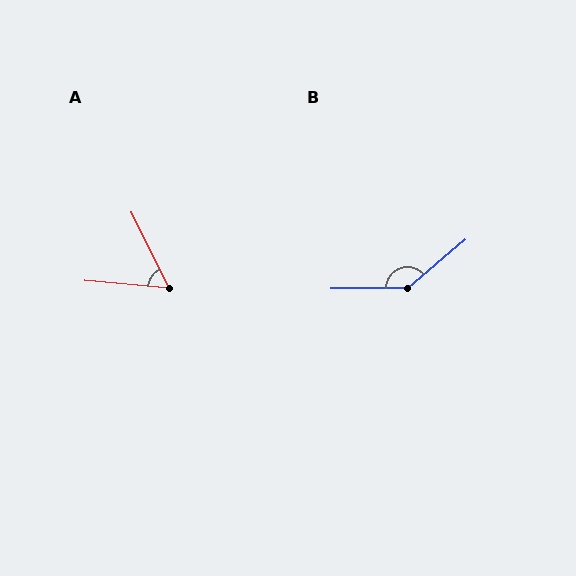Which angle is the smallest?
A, at approximately 59 degrees.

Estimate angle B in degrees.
Approximately 140 degrees.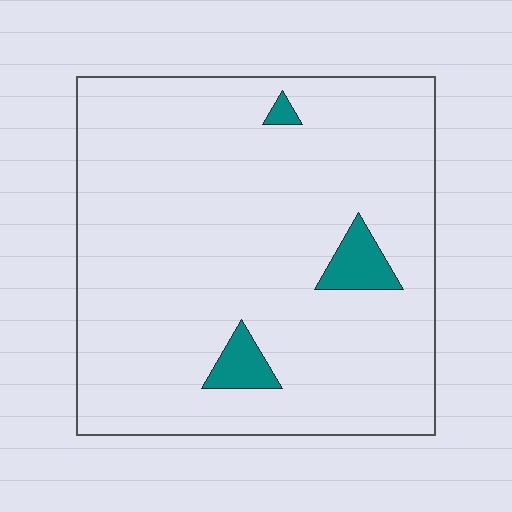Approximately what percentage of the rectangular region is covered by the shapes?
Approximately 5%.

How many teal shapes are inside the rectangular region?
3.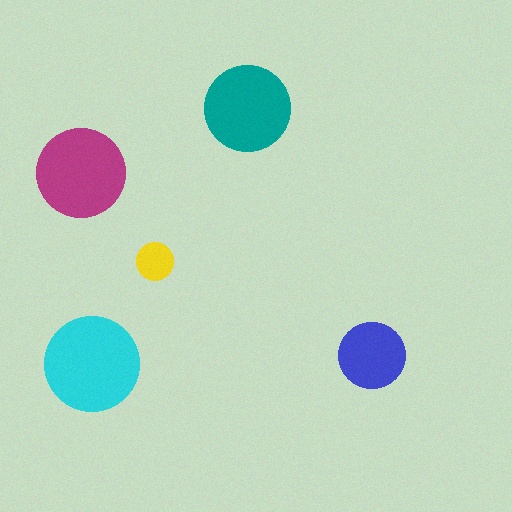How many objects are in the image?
There are 5 objects in the image.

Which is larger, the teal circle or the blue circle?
The teal one.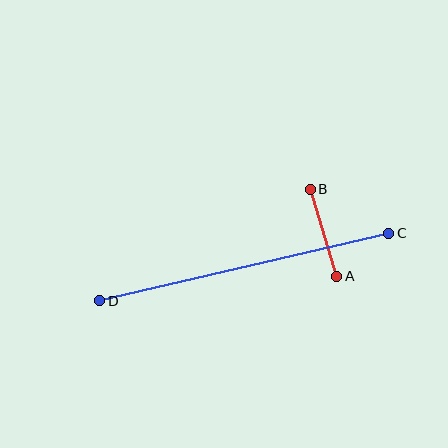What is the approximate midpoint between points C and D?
The midpoint is at approximately (244, 267) pixels.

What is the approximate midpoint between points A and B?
The midpoint is at approximately (323, 233) pixels.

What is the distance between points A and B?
The distance is approximately 91 pixels.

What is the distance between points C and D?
The distance is approximately 297 pixels.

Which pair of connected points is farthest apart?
Points C and D are farthest apart.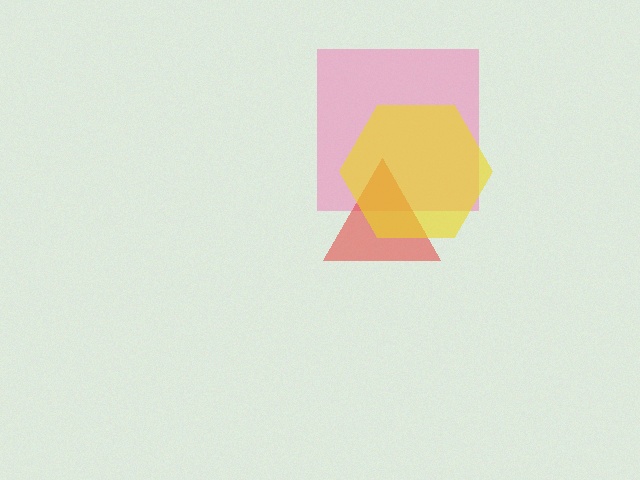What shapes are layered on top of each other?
The layered shapes are: a pink square, a red triangle, a yellow hexagon.